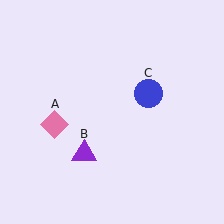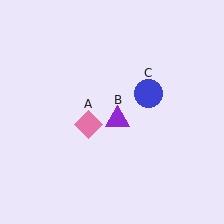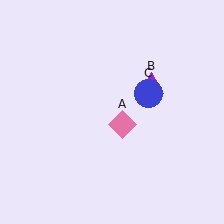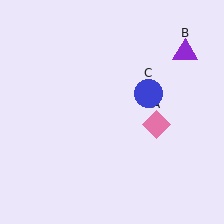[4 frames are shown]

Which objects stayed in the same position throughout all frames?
Blue circle (object C) remained stationary.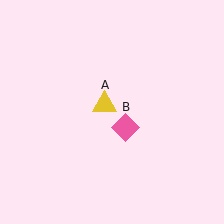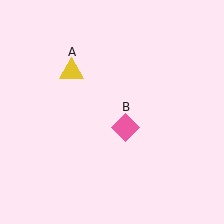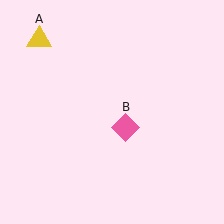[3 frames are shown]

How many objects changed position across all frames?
1 object changed position: yellow triangle (object A).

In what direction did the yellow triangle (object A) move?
The yellow triangle (object A) moved up and to the left.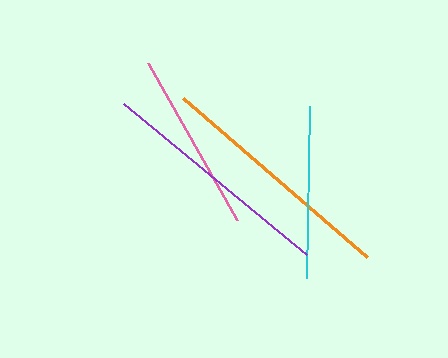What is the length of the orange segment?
The orange segment is approximately 243 pixels long.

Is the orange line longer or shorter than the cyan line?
The orange line is longer than the cyan line.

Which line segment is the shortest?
The cyan line is the shortest at approximately 173 pixels.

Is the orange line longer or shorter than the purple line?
The orange line is longer than the purple line.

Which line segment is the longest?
The orange line is the longest at approximately 243 pixels.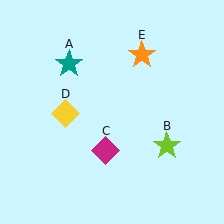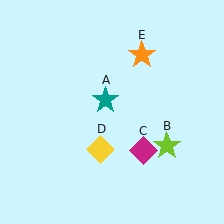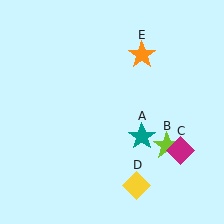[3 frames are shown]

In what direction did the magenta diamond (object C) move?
The magenta diamond (object C) moved right.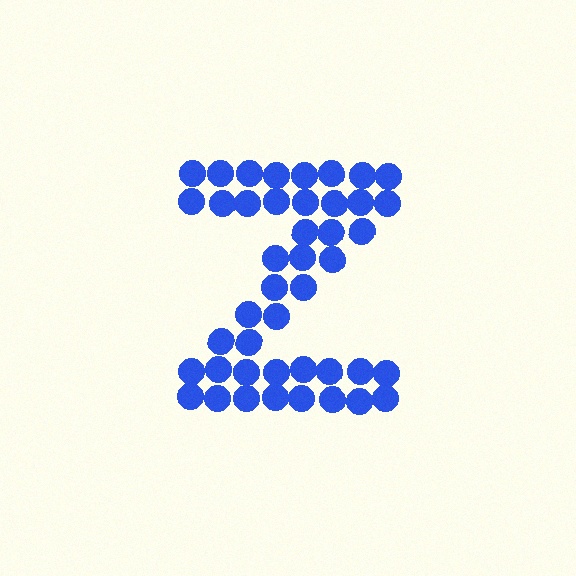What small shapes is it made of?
It is made of small circles.